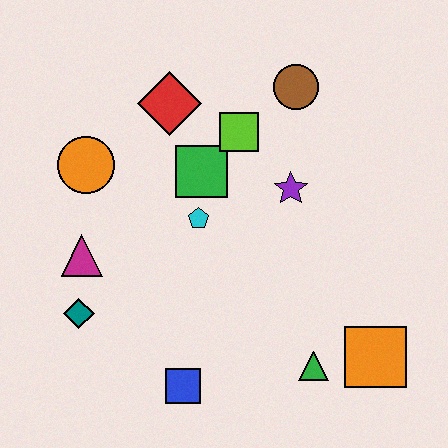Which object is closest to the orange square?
The green triangle is closest to the orange square.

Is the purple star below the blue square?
No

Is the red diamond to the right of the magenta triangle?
Yes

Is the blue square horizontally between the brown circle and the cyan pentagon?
No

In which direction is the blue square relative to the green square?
The blue square is below the green square.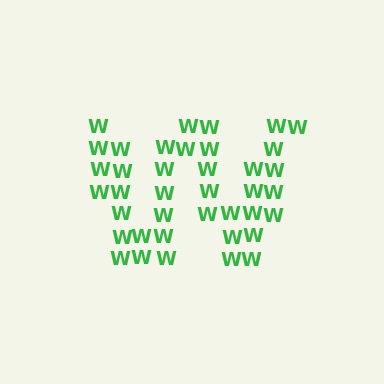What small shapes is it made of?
It is made of small letter W's.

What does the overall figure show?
The overall figure shows the letter W.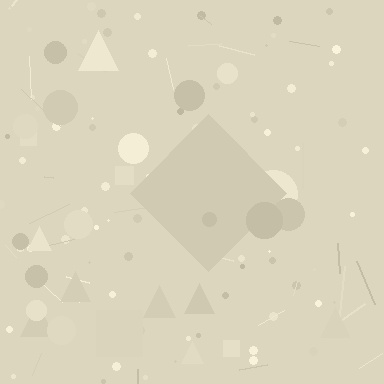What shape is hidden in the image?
A diamond is hidden in the image.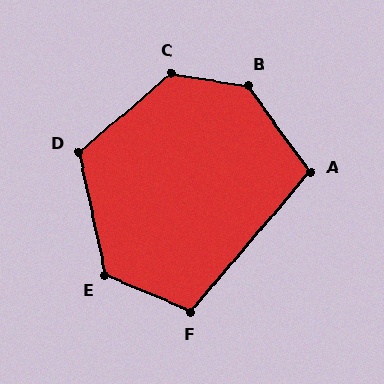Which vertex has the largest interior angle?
B, at approximately 135 degrees.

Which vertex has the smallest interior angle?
A, at approximately 104 degrees.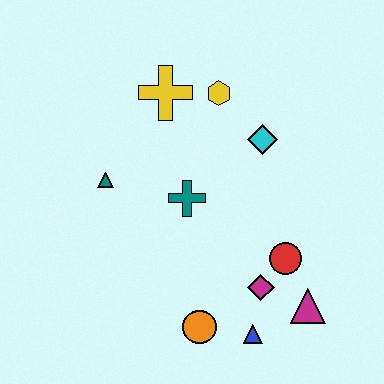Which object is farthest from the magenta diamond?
The yellow cross is farthest from the magenta diamond.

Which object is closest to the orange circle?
The blue triangle is closest to the orange circle.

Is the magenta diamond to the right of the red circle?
No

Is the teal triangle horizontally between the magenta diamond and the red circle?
No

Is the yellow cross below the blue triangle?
No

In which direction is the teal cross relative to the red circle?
The teal cross is to the left of the red circle.